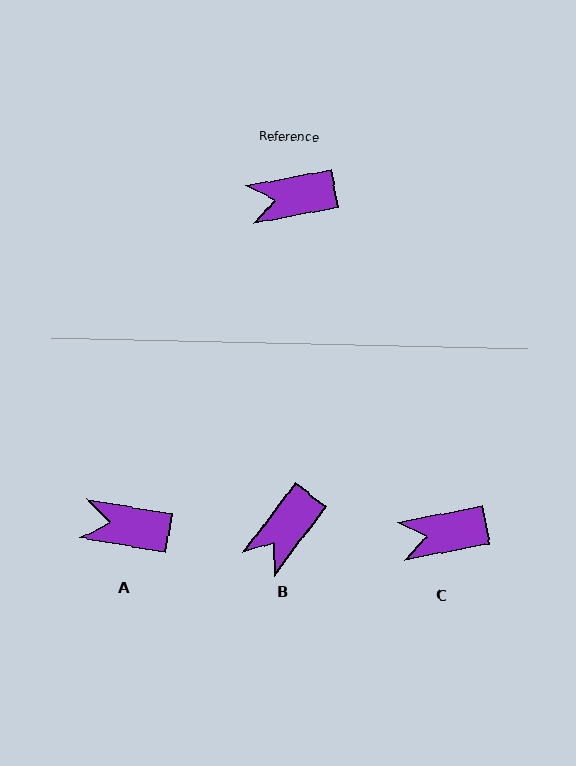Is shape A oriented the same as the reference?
No, it is off by about 21 degrees.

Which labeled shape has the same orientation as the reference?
C.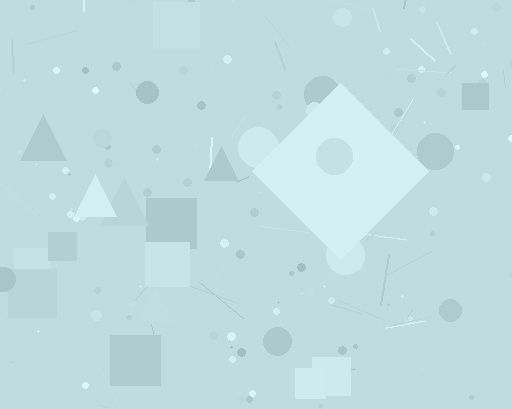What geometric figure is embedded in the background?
A diamond is embedded in the background.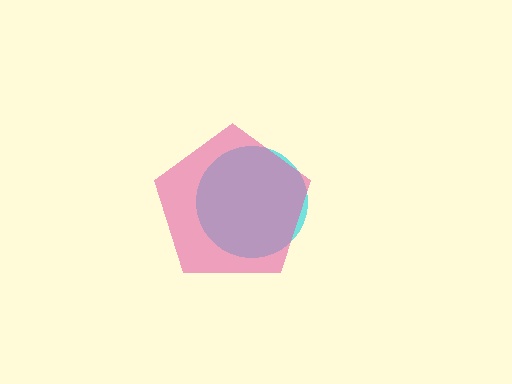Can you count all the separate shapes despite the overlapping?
Yes, there are 2 separate shapes.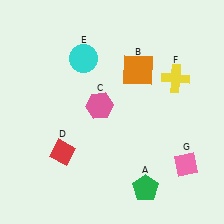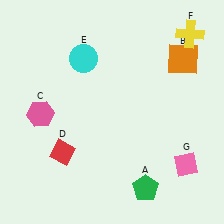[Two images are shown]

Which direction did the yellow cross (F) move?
The yellow cross (F) moved up.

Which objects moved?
The objects that moved are: the orange square (B), the pink hexagon (C), the yellow cross (F).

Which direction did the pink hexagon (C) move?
The pink hexagon (C) moved left.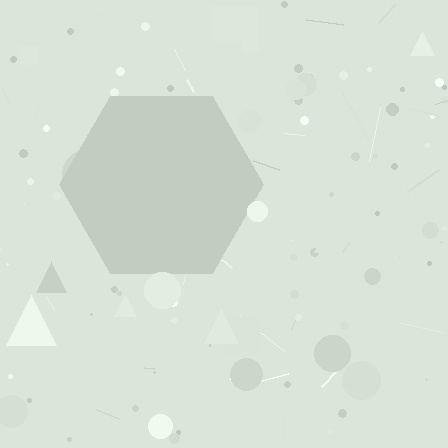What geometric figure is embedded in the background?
A hexagon is embedded in the background.